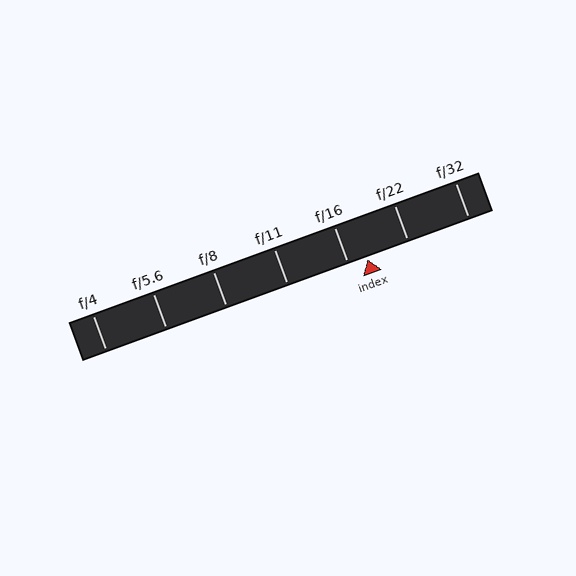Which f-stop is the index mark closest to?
The index mark is closest to f/16.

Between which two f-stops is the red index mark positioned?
The index mark is between f/16 and f/22.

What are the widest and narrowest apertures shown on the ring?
The widest aperture shown is f/4 and the narrowest is f/32.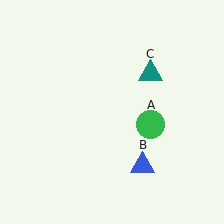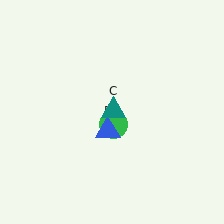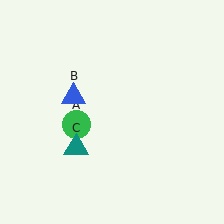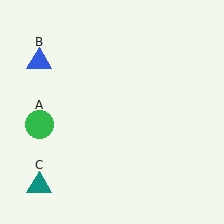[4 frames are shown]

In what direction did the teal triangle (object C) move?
The teal triangle (object C) moved down and to the left.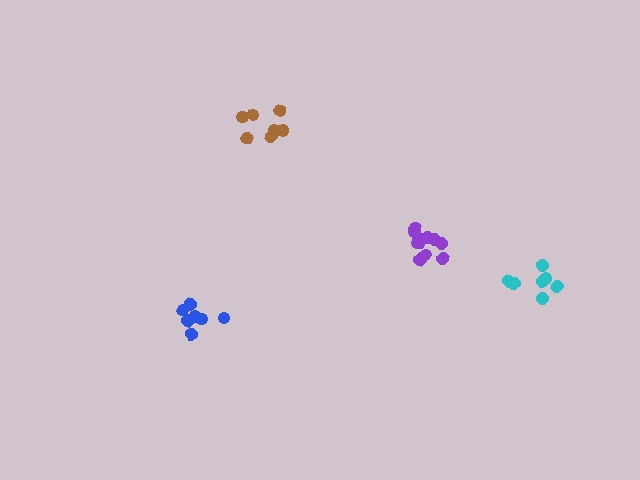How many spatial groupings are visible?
There are 4 spatial groupings.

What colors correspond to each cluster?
The clusters are colored: brown, purple, cyan, blue.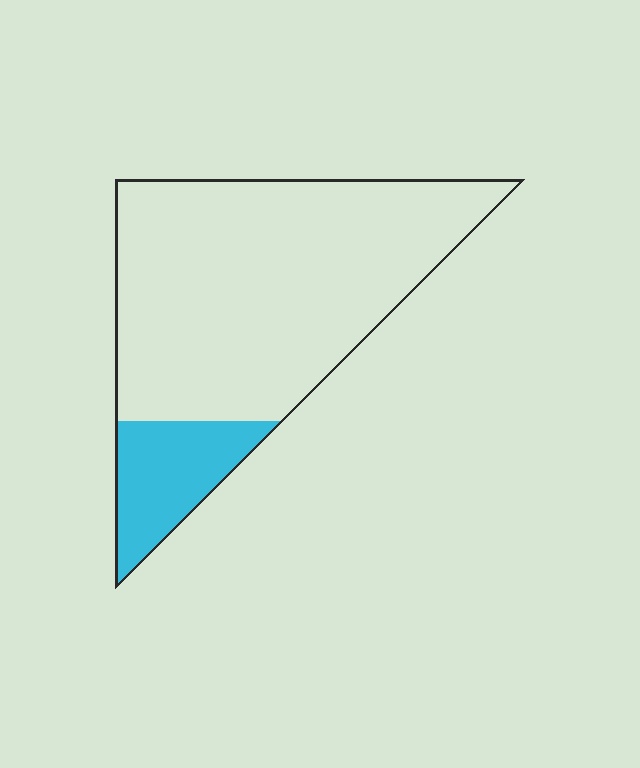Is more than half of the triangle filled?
No.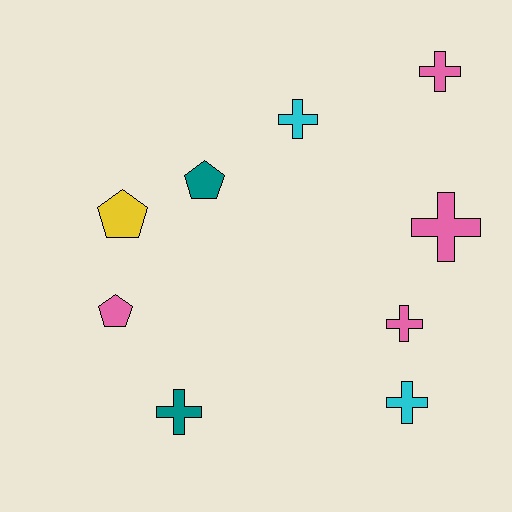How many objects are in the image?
There are 9 objects.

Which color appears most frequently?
Pink, with 4 objects.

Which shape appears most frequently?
Cross, with 6 objects.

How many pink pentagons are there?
There is 1 pink pentagon.